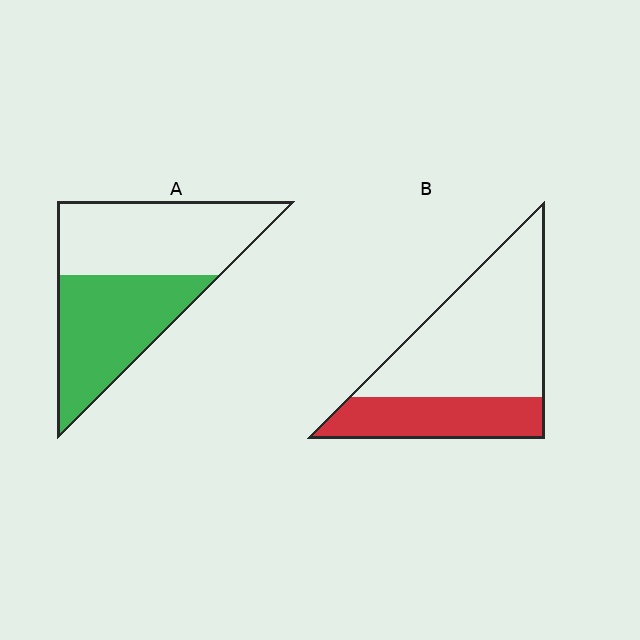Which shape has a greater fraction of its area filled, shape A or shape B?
Shape A.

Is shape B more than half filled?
No.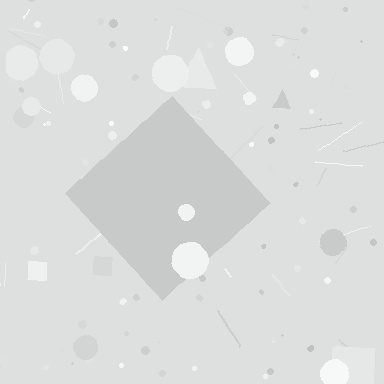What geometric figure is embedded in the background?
A diamond is embedded in the background.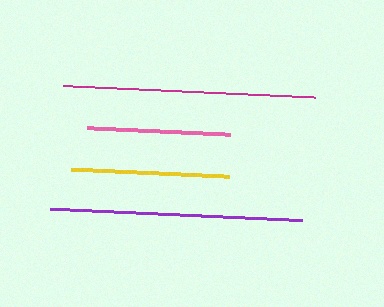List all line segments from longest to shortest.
From longest to shortest: purple, magenta, yellow, pink.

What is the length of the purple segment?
The purple segment is approximately 252 pixels long.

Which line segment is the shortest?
The pink line is the shortest at approximately 143 pixels.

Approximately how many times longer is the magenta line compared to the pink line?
The magenta line is approximately 1.8 times the length of the pink line.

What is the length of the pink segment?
The pink segment is approximately 143 pixels long.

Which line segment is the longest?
The purple line is the longest at approximately 252 pixels.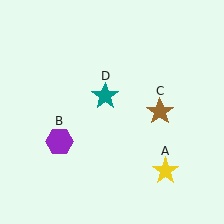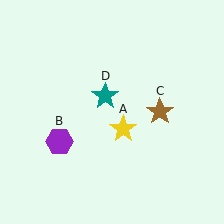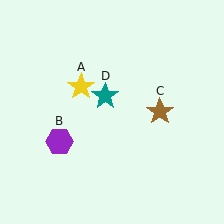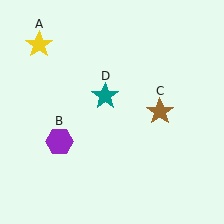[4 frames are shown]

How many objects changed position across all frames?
1 object changed position: yellow star (object A).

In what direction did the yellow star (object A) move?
The yellow star (object A) moved up and to the left.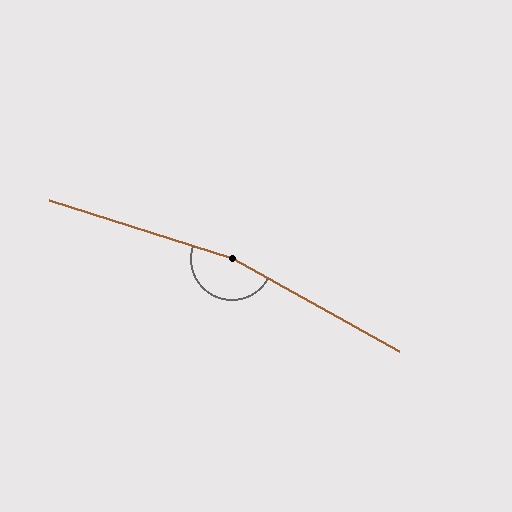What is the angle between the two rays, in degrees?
Approximately 169 degrees.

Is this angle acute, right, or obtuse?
It is obtuse.